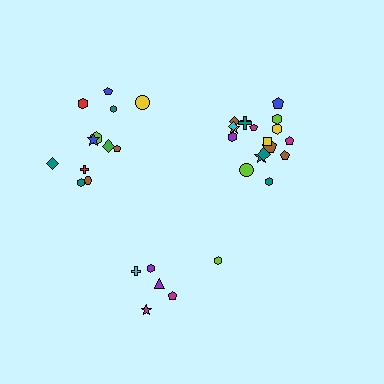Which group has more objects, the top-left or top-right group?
The top-right group.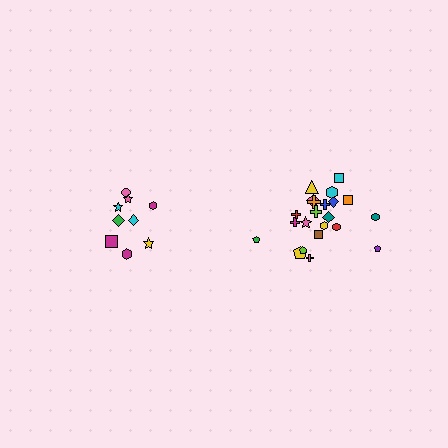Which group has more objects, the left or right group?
The right group.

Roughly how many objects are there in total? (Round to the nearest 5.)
Roughly 30 objects in total.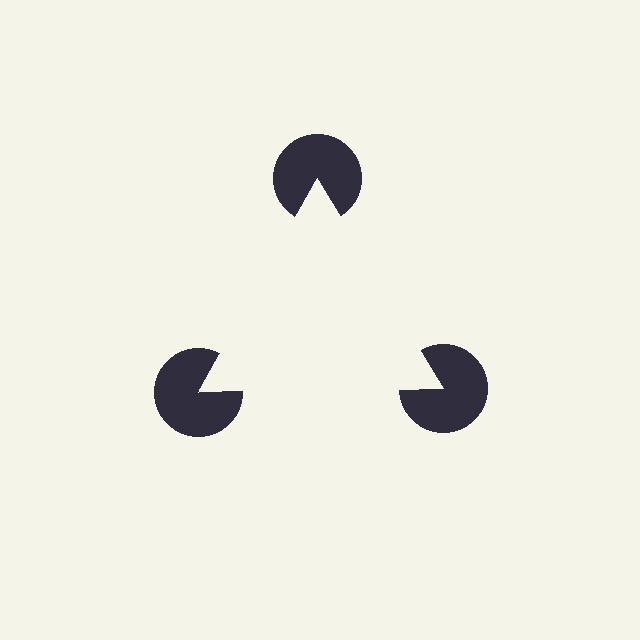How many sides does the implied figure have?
3 sides.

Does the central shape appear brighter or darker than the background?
It typically appears slightly brighter than the background, even though no actual brightness change is drawn.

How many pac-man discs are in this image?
There are 3 — one at each vertex of the illusory triangle.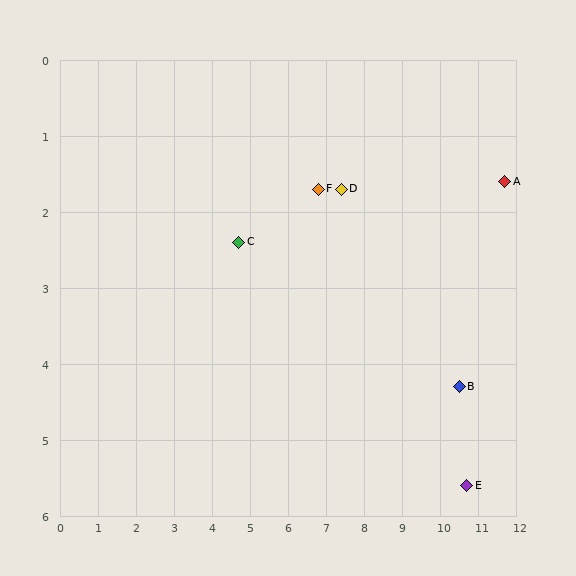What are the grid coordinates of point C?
Point C is at approximately (4.7, 2.4).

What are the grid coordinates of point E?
Point E is at approximately (10.7, 5.6).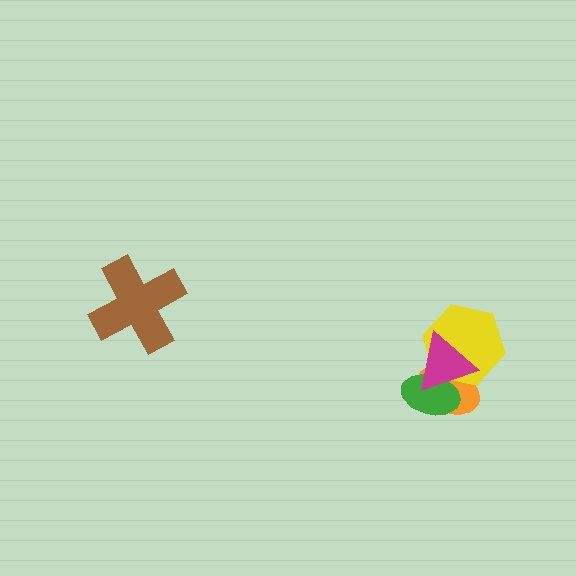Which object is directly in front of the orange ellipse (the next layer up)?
The yellow hexagon is directly in front of the orange ellipse.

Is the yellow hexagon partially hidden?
Yes, it is partially covered by another shape.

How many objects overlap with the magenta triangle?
3 objects overlap with the magenta triangle.